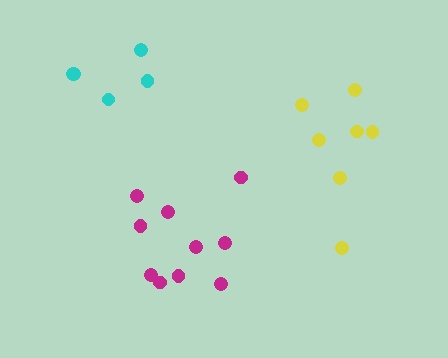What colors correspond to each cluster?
The clusters are colored: yellow, cyan, magenta.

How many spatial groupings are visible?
There are 3 spatial groupings.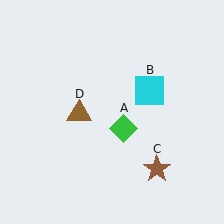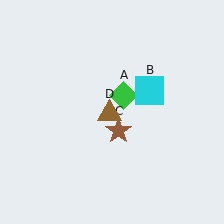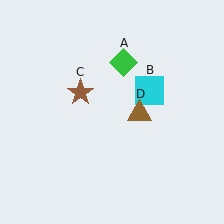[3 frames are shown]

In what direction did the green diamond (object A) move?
The green diamond (object A) moved up.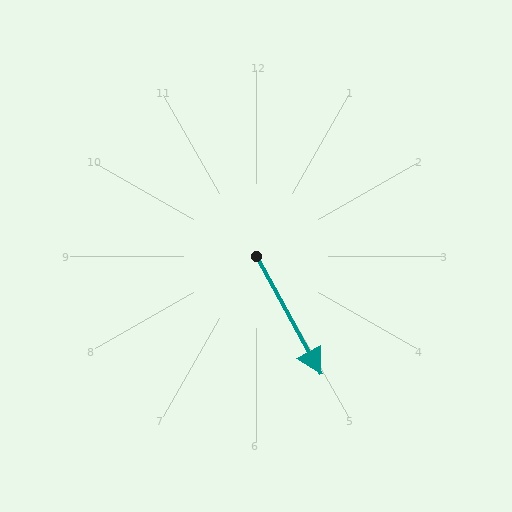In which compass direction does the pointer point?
Southeast.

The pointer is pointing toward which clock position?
Roughly 5 o'clock.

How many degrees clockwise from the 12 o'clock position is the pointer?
Approximately 151 degrees.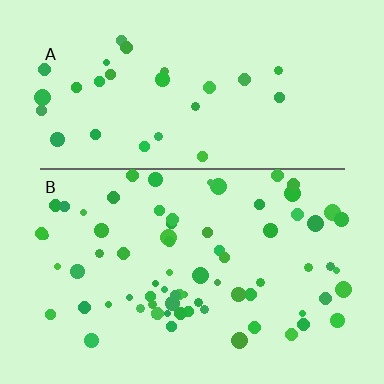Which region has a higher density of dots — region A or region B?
B (the bottom).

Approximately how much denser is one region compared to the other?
Approximately 2.4× — region B over region A.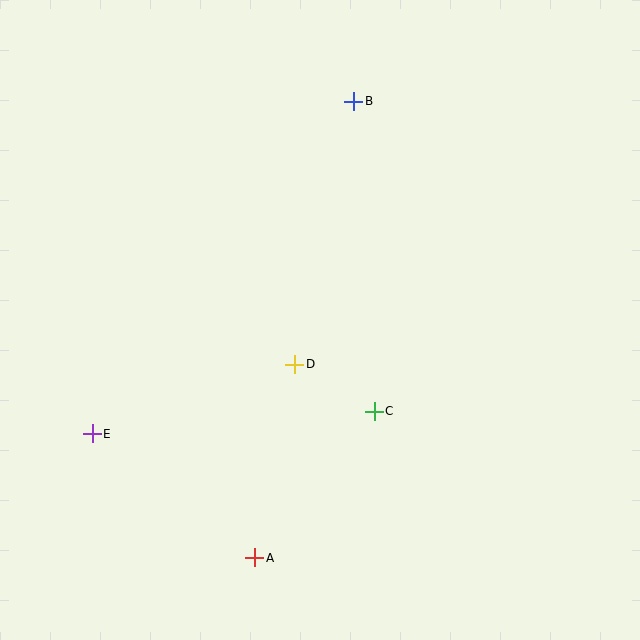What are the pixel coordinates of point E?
Point E is at (92, 434).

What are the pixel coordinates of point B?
Point B is at (354, 101).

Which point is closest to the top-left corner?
Point B is closest to the top-left corner.